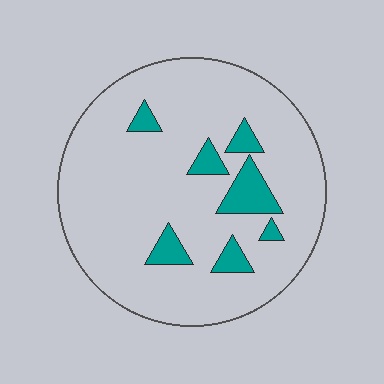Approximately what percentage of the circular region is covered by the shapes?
Approximately 10%.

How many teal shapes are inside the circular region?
7.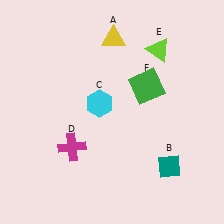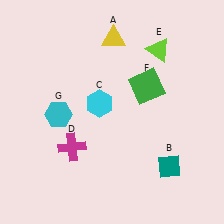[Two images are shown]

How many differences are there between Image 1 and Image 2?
There is 1 difference between the two images.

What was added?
A cyan hexagon (G) was added in Image 2.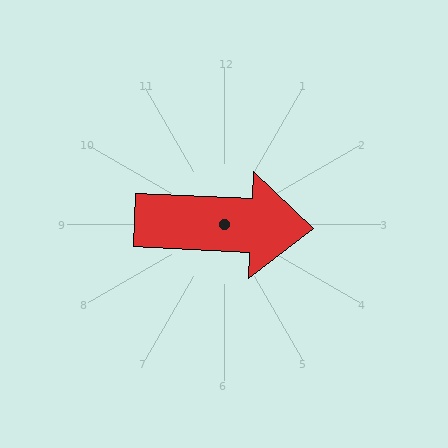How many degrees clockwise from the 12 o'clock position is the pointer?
Approximately 93 degrees.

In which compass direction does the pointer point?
East.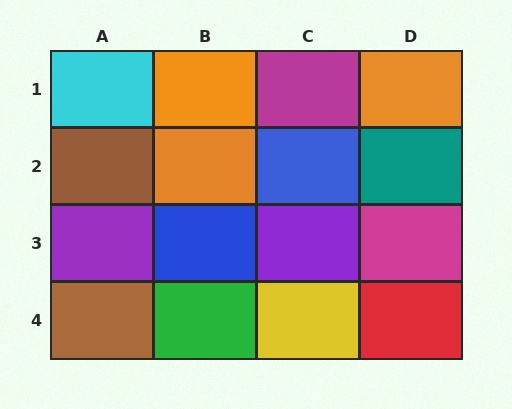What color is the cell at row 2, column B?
Orange.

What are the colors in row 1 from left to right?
Cyan, orange, magenta, orange.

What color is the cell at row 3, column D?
Magenta.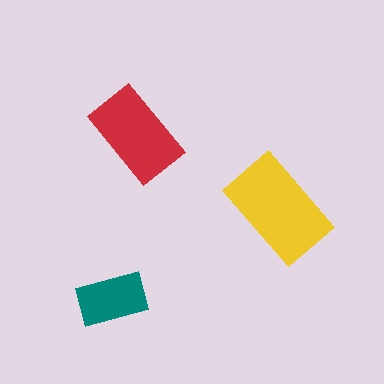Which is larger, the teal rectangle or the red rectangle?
The red one.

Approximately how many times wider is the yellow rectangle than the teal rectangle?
About 1.5 times wider.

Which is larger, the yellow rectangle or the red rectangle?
The yellow one.